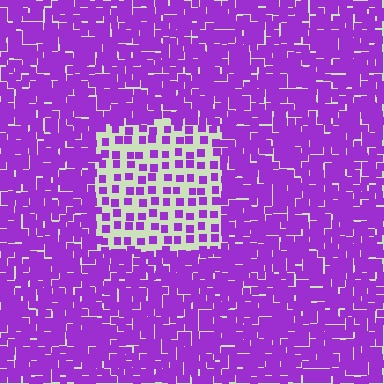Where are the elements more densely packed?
The elements are more densely packed outside the rectangle boundary.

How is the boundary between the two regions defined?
The boundary is defined by a change in element density (approximately 2.8x ratio). All elements are the same color, size, and shape.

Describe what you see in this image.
The image contains small purple elements arranged at two different densities. A rectangle-shaped region is visible where the elements are less densely packed than the surrounding area.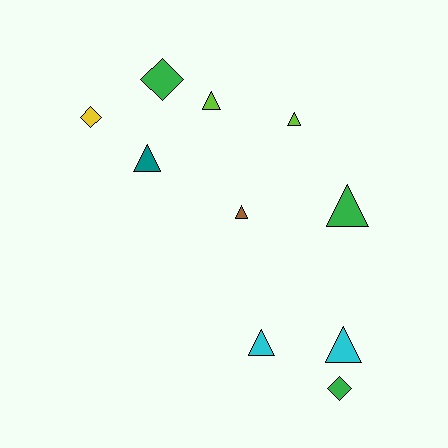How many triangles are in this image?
There are 7 triangles.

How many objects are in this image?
There are 10 objects.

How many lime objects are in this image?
There are 2 lime objects.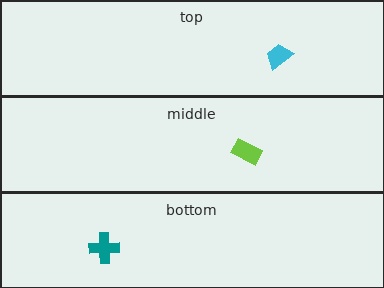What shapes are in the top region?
The cyan trapezoid.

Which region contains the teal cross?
The bottom region.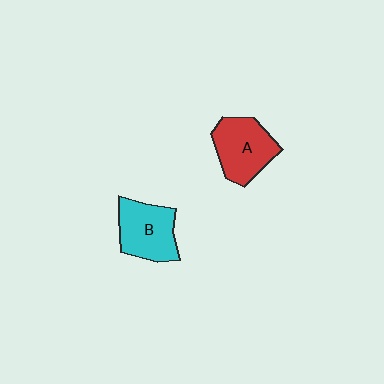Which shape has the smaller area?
Shape B (cyan).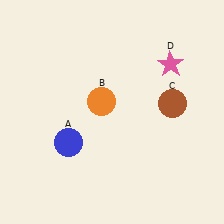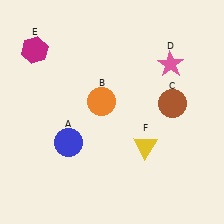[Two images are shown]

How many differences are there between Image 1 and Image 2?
There are 2 differences between the two images.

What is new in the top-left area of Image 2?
A magenta hexagon (E) was added in the top-left area of Image 2.